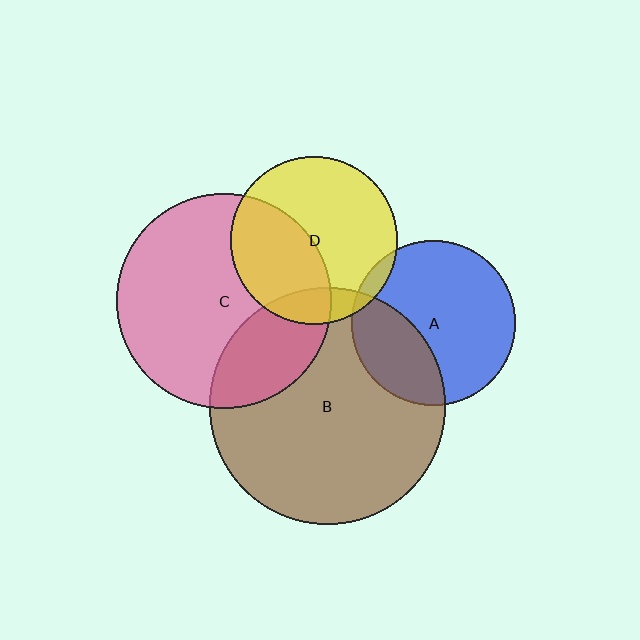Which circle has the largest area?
Circle B (brown).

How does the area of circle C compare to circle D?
Approximately 1.7 times.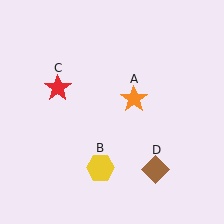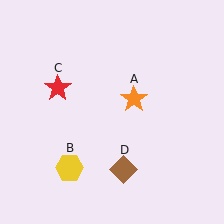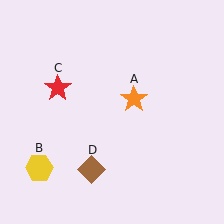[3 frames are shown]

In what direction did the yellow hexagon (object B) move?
The yellow hexagon (object B) moved left.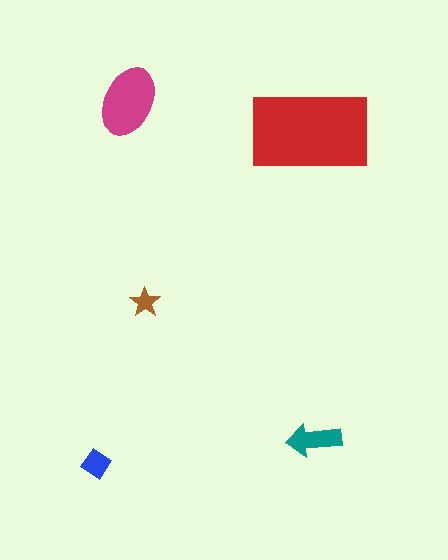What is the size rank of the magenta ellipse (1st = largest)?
2nd.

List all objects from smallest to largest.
The brown star, the blue diamond, the teal arrow, the magenta ellipse, the red rectangle.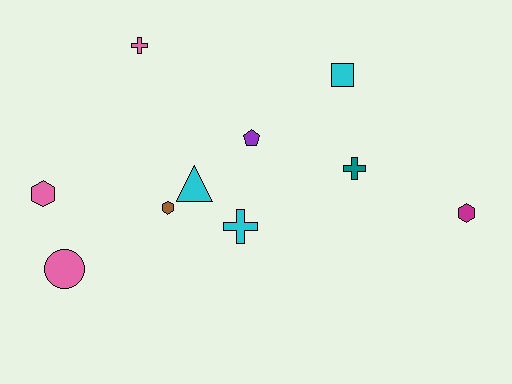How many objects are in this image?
There are 10 objects.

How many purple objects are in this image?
There is 1 purple object.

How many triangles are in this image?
There is 1 triangle.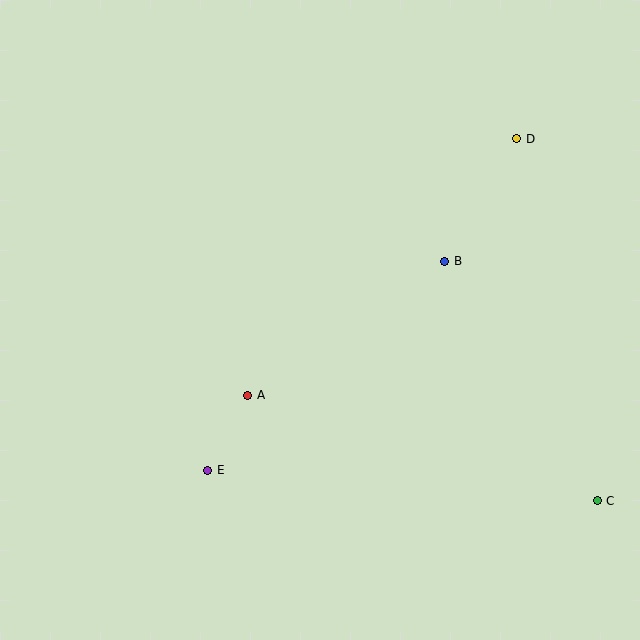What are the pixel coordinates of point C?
Point C is at (597, 501).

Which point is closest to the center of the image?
Point A at (248, 395) is closest to the center.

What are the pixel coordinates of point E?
Point E is at (208, 470).